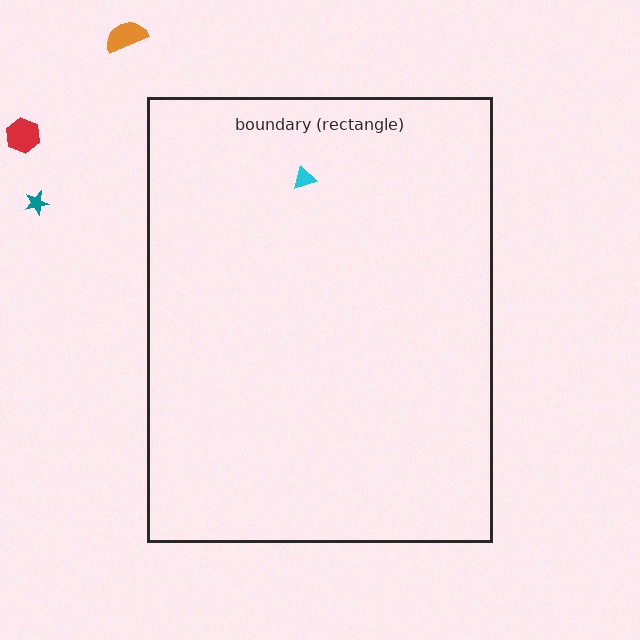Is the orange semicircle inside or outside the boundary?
Outside.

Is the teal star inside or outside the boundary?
Outside.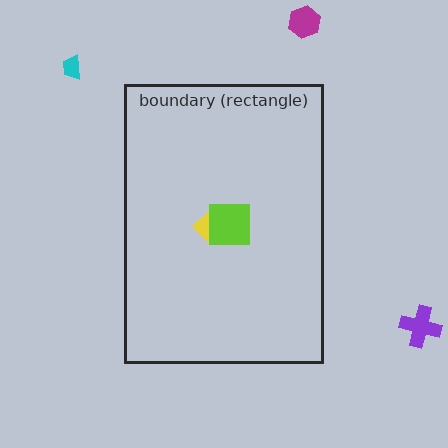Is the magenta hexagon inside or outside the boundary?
Outside.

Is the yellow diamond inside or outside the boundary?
Inside.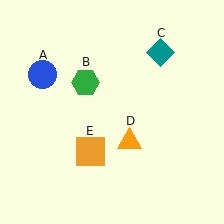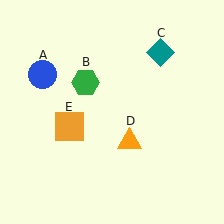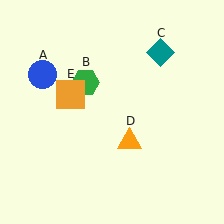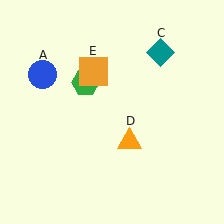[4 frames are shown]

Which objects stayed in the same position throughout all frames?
Blue circle (object A) and green hexagon (object B) and teal diamond (object C) and orange triangle (object D) remained stationary.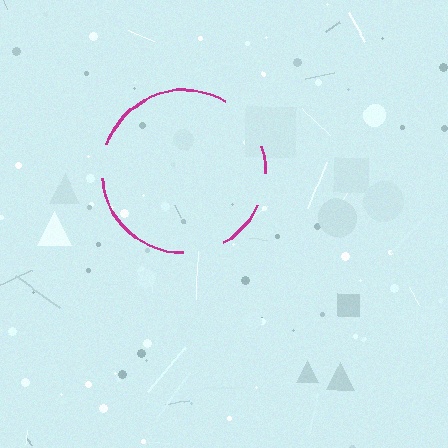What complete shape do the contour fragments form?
The contour fragments form a circle.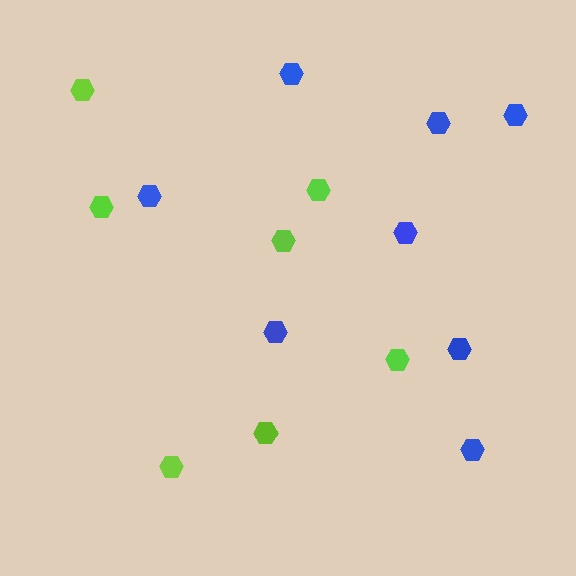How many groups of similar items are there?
There are 2 groups: one group of blue hexagons (8) and one group of lime hexagons (7).